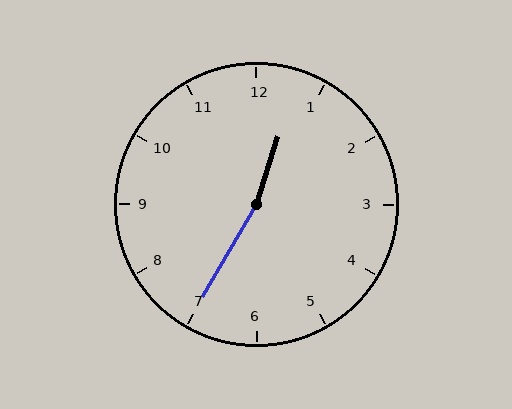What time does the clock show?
12:35.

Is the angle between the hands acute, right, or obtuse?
It is obtuse.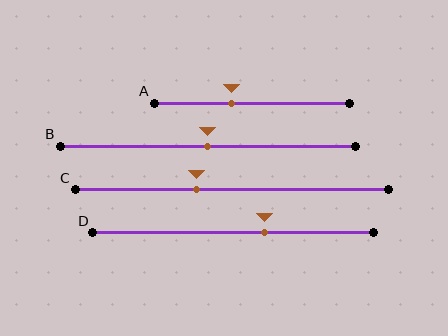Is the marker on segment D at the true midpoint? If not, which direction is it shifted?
No, the marker on segment D is shifted to the right by about 11% of the segment length.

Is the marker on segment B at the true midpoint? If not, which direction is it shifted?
Yes, the marker on segment B is at the true midpoint.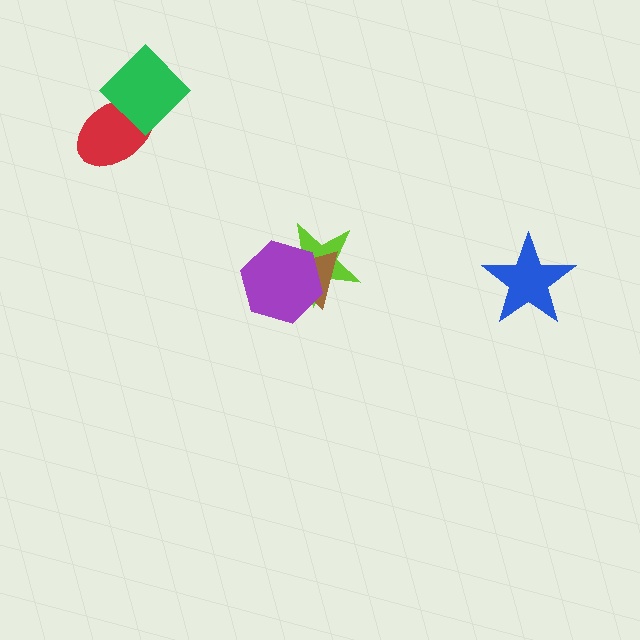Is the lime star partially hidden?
Yes, it is partially covered by another shape.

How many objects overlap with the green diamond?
1 object overlaps with the green diamond.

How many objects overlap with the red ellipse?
1 object overlaps with the red ellipse.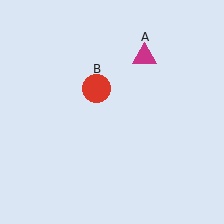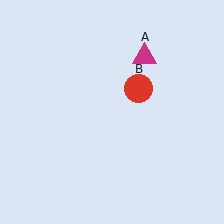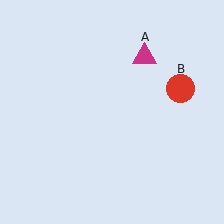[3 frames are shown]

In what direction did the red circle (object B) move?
The red circle (object B) moved right.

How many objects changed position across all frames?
1 object changed position: red circle (object B).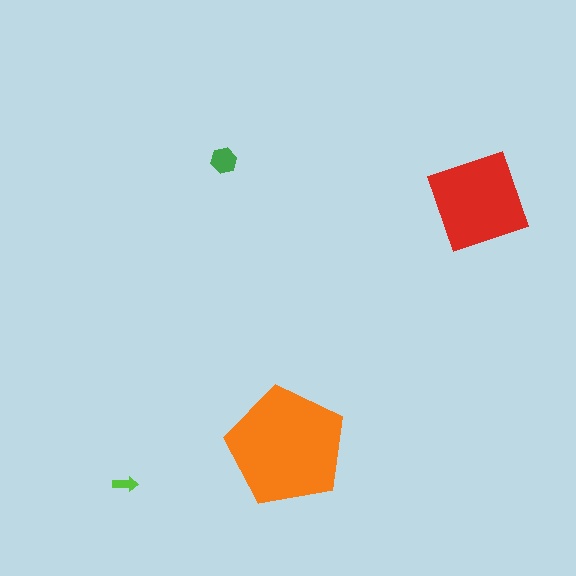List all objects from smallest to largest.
The lime arrow, the green hexagon, the red diamond, the orange pentagon.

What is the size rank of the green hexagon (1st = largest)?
3rd.